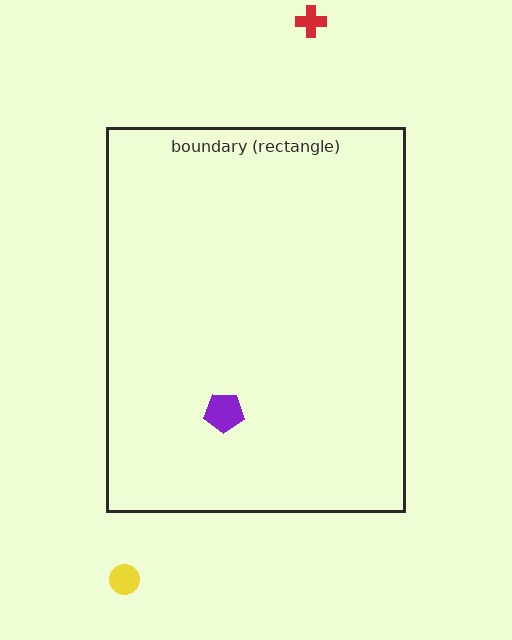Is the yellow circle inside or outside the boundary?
Outside.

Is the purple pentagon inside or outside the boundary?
Inside.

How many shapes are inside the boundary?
1 inside, 2 outside.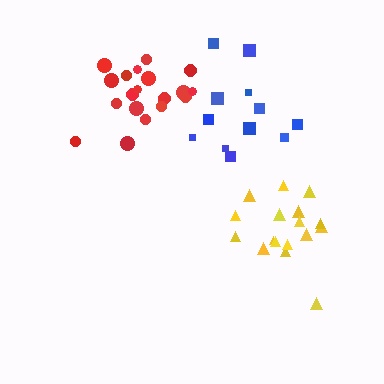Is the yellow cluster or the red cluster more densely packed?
Red.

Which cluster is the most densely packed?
Red.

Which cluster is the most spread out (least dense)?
Blue.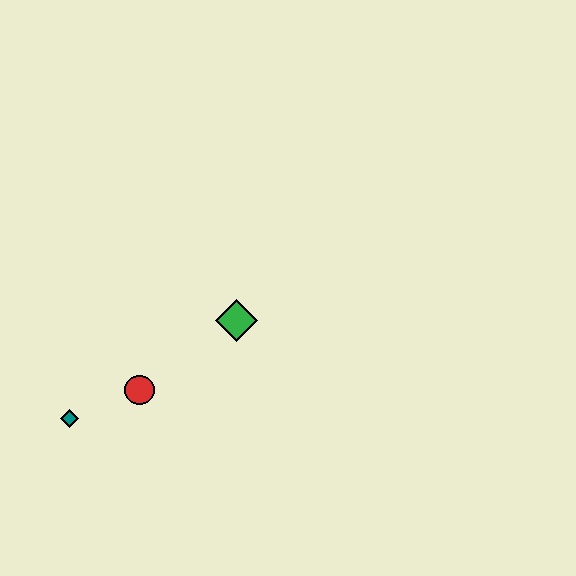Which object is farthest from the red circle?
The green diamond is farthest from the red circle.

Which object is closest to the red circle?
The teal diamond is closest to the red circle.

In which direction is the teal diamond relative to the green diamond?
The teal diamond is to the left of the green diamond.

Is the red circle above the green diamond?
No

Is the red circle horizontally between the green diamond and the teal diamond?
Yes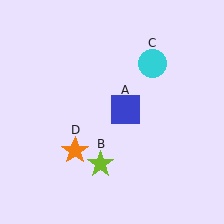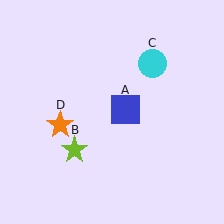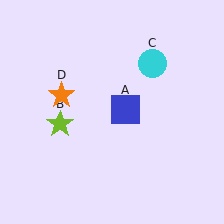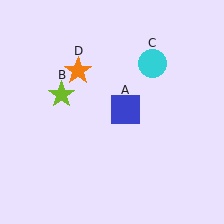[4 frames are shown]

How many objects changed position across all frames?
2 objects changed position: lime star (object B), orange star (object D).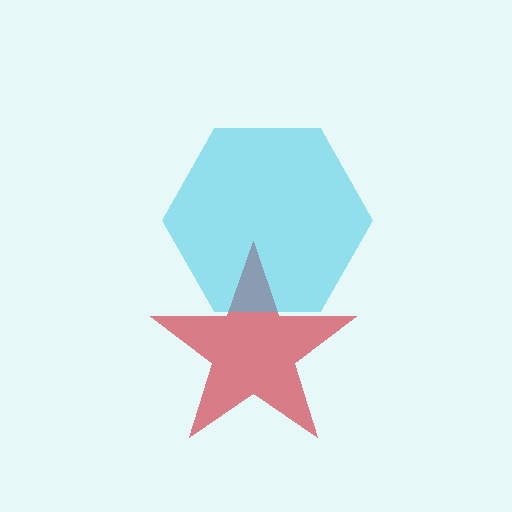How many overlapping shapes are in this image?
There are 2 overlapping shapes in the image.